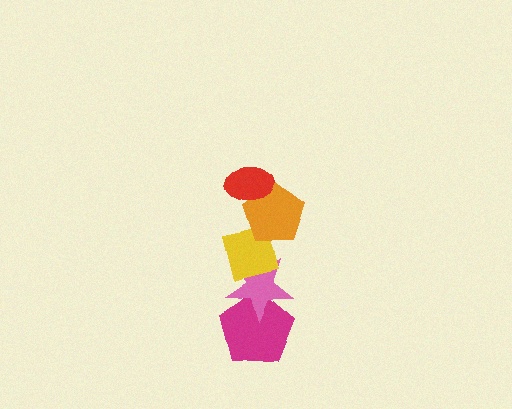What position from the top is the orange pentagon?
The orange pentagon is 2nd from the top.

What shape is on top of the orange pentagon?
The red ellipse is on top of the orange pentagon.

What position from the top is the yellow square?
The yellow square is 3rd from the top.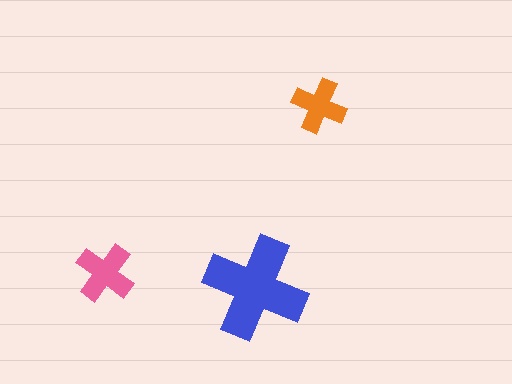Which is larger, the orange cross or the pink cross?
The pink one.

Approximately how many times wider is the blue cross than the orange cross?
About 2 times wider.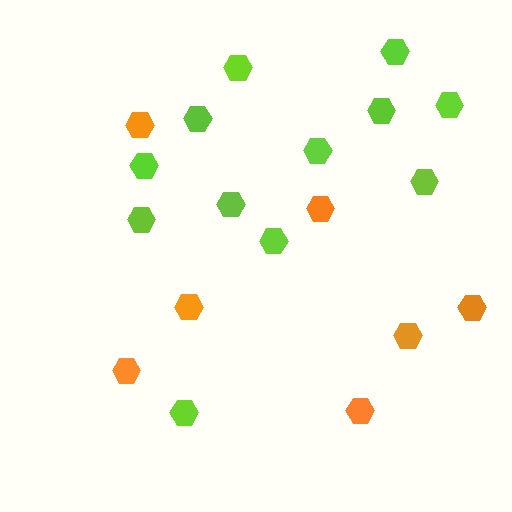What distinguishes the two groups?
There are 2 groups: one group of lime hexagons (12) and one group of orange hexagons (7).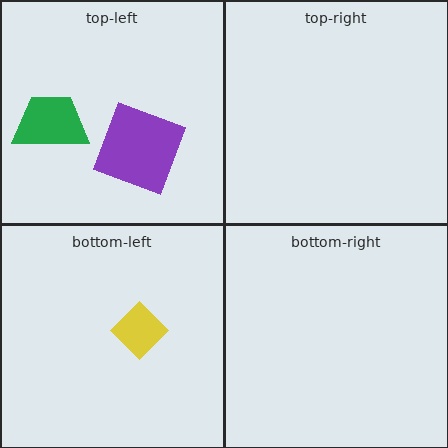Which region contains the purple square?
The top-left region.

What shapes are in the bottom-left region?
The yellow diamond.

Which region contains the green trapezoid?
The top-left region.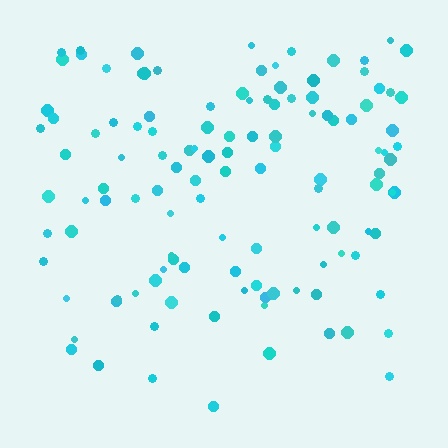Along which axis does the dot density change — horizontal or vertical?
Vertical.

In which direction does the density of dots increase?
From bottom to top, with the top side densest.